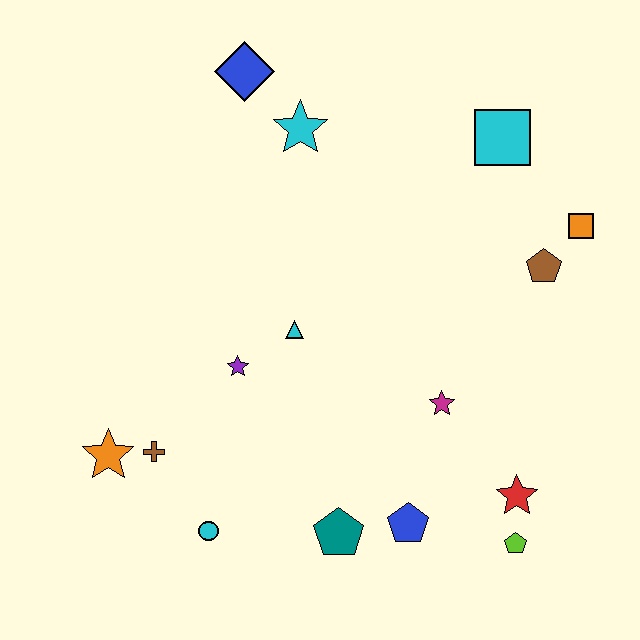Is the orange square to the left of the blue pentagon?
No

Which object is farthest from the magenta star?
The blue diamond is farthest from the magenta star.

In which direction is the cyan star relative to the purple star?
The cyan star is above the purple star.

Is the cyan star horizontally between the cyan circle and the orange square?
Yes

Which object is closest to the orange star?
The brown cross is closest to the orange star.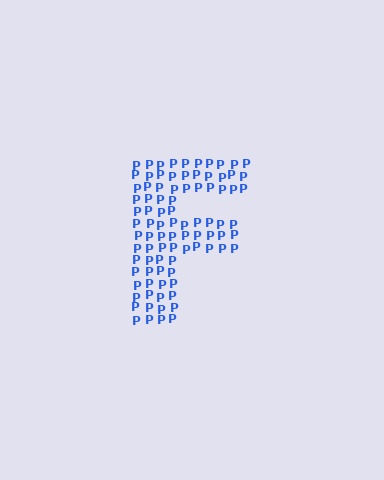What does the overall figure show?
The overall figure shows the letter F.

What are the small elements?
The small elements are letter P's.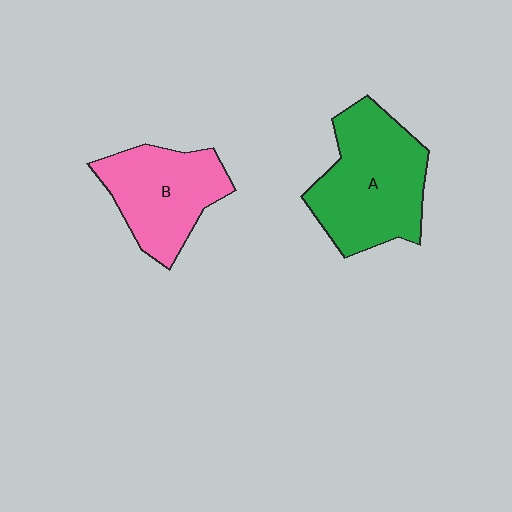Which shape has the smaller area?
Shape B (pink).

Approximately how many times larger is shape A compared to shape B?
Approximately 1.3 times.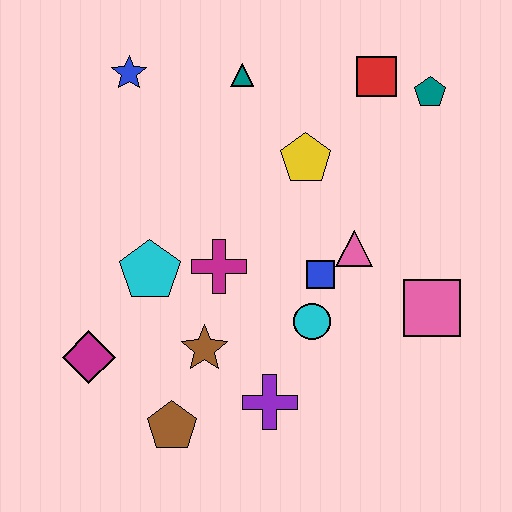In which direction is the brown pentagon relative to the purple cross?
The brown pentagon is to the left of the purple cross.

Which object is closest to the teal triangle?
The yellow pentagon is closest to the teal triangle.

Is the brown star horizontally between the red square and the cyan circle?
No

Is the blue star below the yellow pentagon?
No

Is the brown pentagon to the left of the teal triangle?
Yes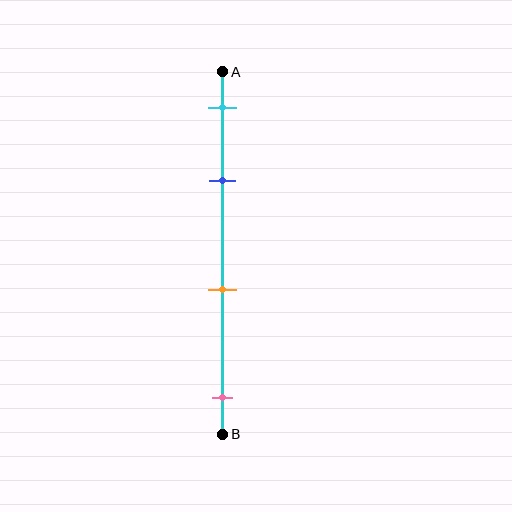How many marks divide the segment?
There are 4 marks dividing the segment.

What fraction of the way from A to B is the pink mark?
The pink mark is approximately 90% (0.9) of the way from A to B.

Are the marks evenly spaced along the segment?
No, the marks are not evenly spaced.